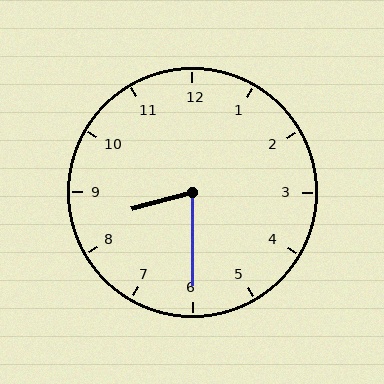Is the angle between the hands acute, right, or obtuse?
It is acute.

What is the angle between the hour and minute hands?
Approximately 75 degrees.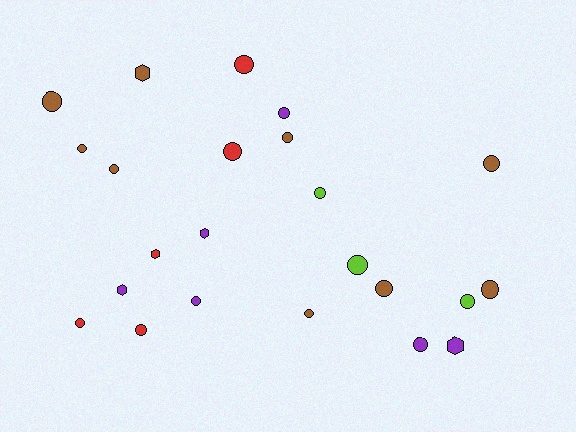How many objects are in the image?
There are 23 objects.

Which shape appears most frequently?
Circle, with 18 objects.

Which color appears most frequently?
Brown, with 9 objects.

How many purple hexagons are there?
There are 3 purple hexagons.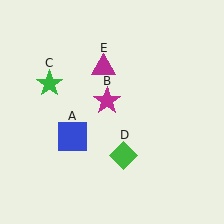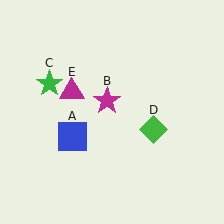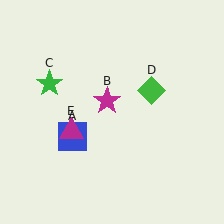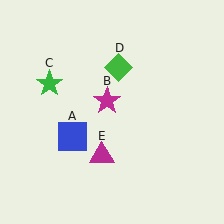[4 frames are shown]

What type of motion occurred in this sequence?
The green diamond (object D), magenta triangle (object E) rotated counterclockwise around the center of the scene.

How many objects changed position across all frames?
2 objects changed position: green diamond (object D), magenta triangle (object E).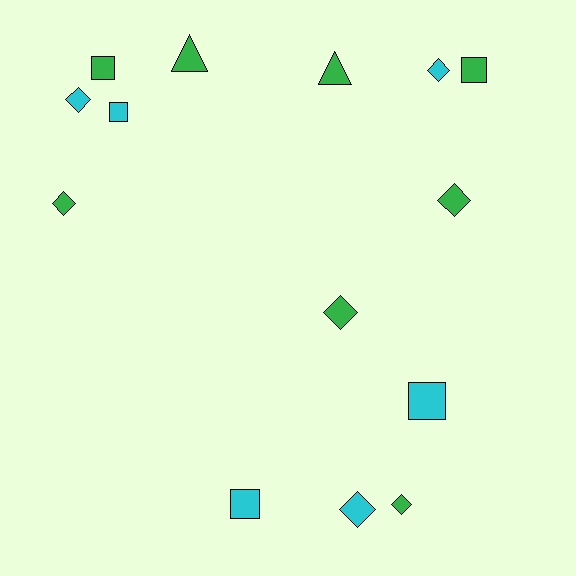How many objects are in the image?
There are 14 objects.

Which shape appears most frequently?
Diamond, with 7 objects.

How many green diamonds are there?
There are 4 green diamonds.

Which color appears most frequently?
Green, with 8 objects.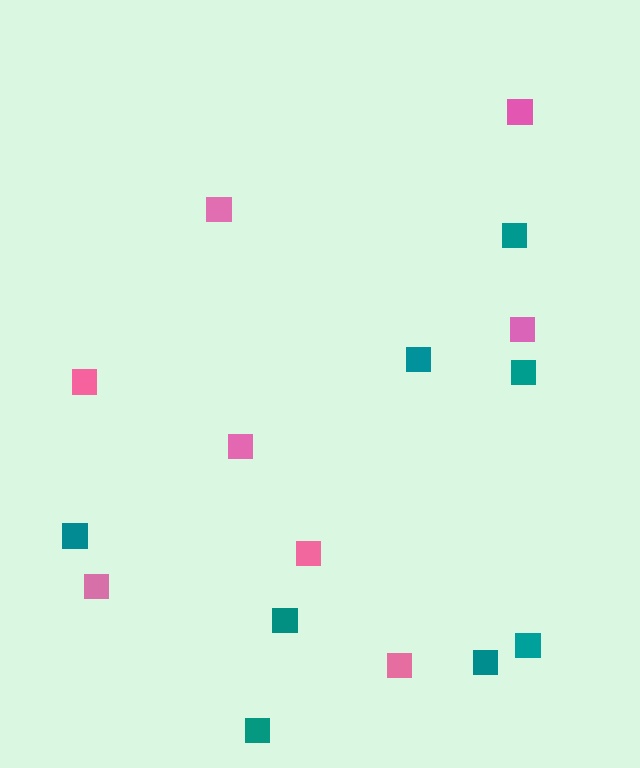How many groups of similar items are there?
There are 2 groups: one group of pink squares (8) and one group of teal squares (8).